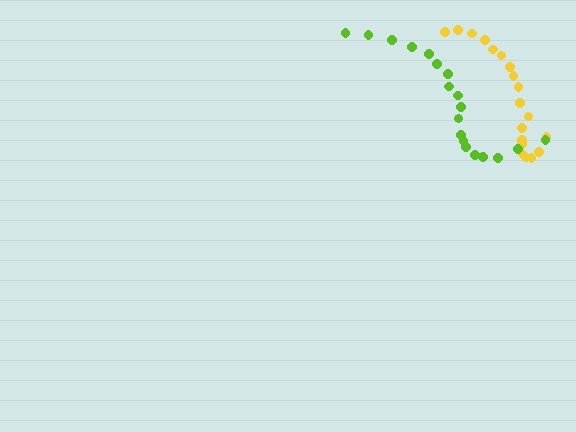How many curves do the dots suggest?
There are 2 distinct paths.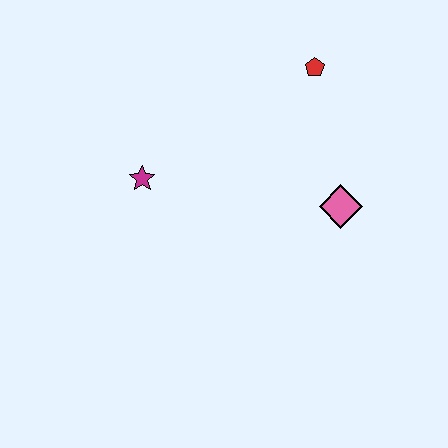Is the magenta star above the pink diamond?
Yes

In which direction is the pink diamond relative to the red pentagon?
The pink diamond is below the red pentagon.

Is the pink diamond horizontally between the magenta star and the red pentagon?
No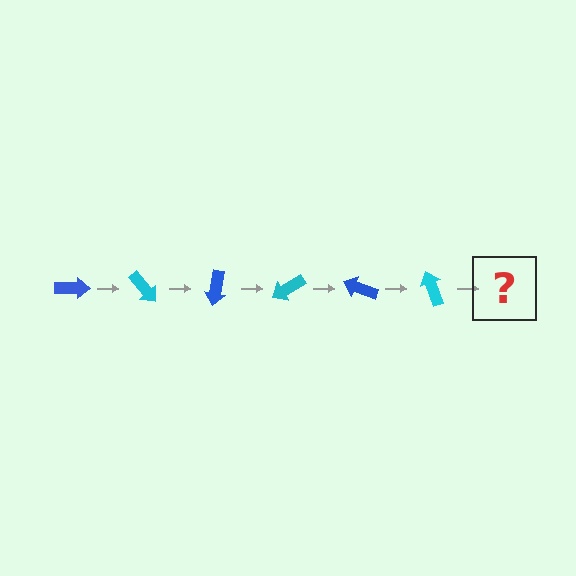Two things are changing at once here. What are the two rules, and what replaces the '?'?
The two rules are that it rotates 50 degrees each step and the color cycles through blue and cyan. The '?' should be a blue arrow, rotated 300 degrees from the start.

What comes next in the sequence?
The next element should be a blue arrow, rotated 300 degrees from the start.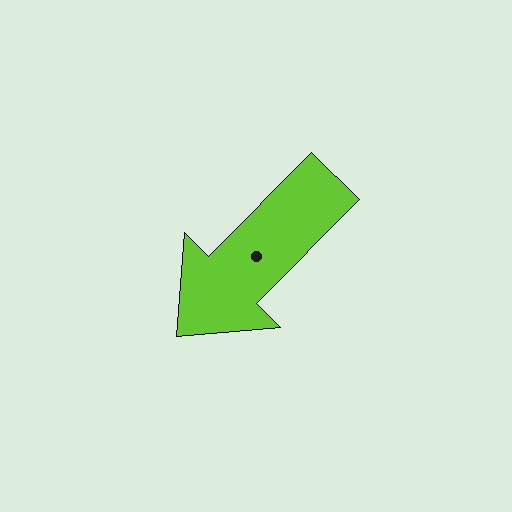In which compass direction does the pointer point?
Southwest.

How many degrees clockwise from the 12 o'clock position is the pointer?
Approximately 225 degrees.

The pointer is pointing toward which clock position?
Roughly 7 o'clock.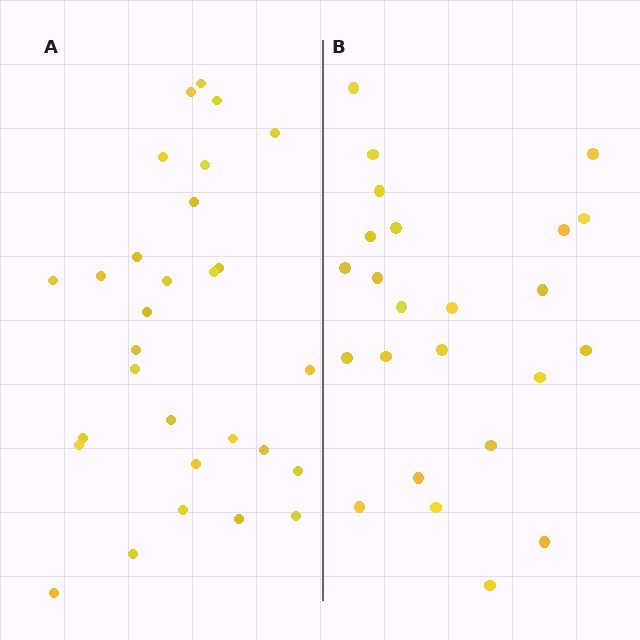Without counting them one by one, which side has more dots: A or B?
Region A (the left region) has more dots.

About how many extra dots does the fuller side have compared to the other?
Region A has about 5 more dots than region B.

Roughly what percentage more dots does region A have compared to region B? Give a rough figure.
About 20% more.